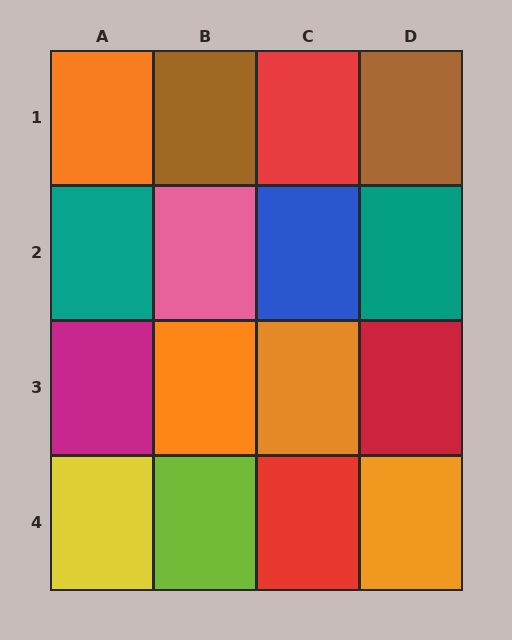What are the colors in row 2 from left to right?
Teal, pink, blue, teal.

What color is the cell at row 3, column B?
Orange.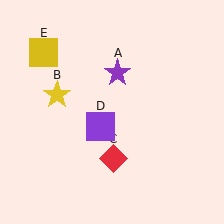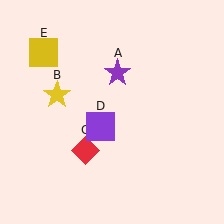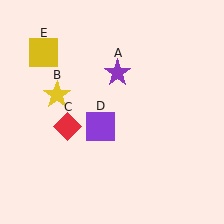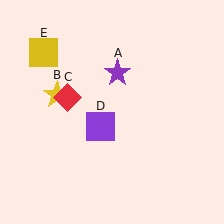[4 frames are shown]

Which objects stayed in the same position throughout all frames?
Purple star (object A) and yellow star (object B) and purple square (object D) and yellow square (object E) remained stationary.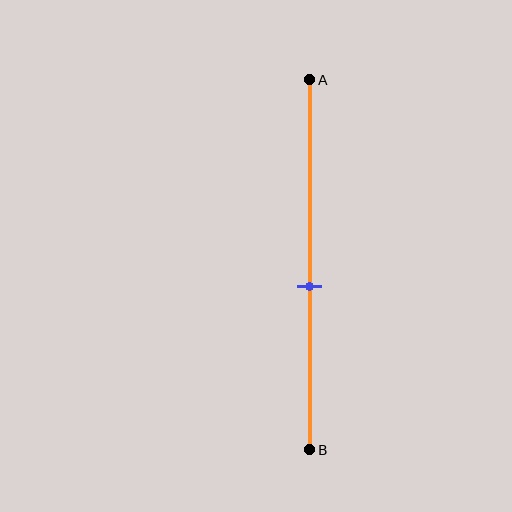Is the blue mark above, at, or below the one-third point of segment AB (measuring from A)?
The blue mark is below the one-third point of segment AB.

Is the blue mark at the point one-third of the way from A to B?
No, the mark is at about 55% from A, not at the 33% one-third point.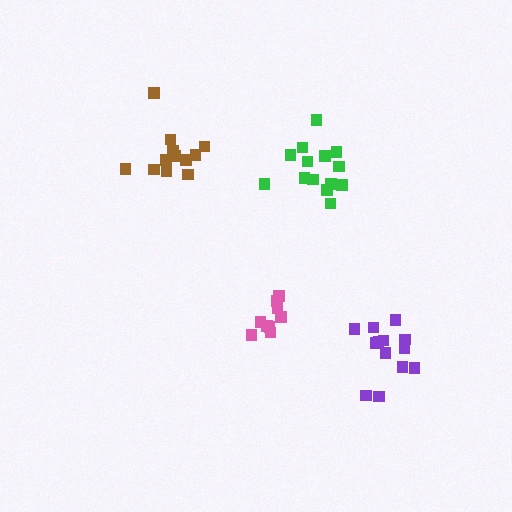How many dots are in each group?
Group 1: 10 dots, Group 2: 12 dots, Group 3: 13 dots, Group 4: 14 dots (49 total).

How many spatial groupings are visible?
There are 4 spatial groupings.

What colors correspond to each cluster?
The clusters are colored: pink, brown, purple, green.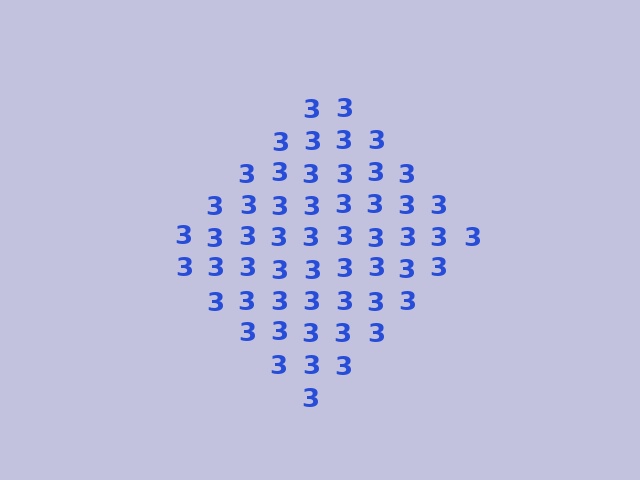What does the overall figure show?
The overall figure shows a diamond.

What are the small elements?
The small elements are digit 3's.